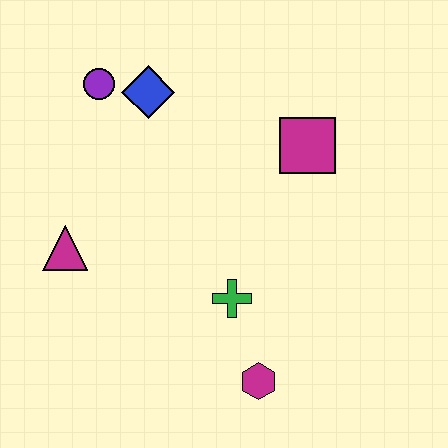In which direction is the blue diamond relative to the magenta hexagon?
The blue diamond is above the magenta hexagon.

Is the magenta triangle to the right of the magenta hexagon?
No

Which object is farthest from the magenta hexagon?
The purple circle is farthest from the magenta hexagon.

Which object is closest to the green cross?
The magenta hexagon is closest to the green cross.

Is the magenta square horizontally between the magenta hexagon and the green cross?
No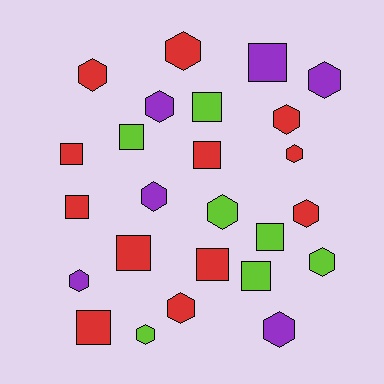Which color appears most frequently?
Red, with 12 objects.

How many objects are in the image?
There are 25 objects.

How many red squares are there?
There are 6 red squares.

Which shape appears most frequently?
Hexagon, with 14 objects.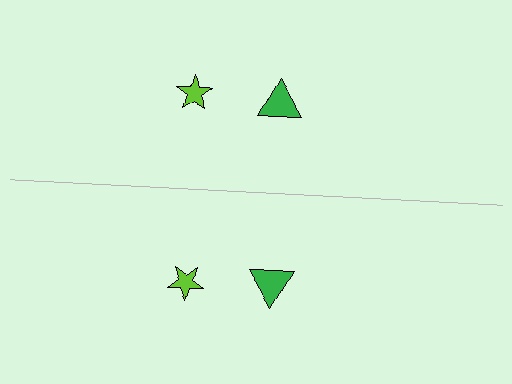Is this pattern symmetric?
Yes, this pattern has bilateral (reflection) symmetry.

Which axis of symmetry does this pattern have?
The pattern has a horizontal axis of symmetry running through the center of the image.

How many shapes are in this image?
There are 4 shapes in this image.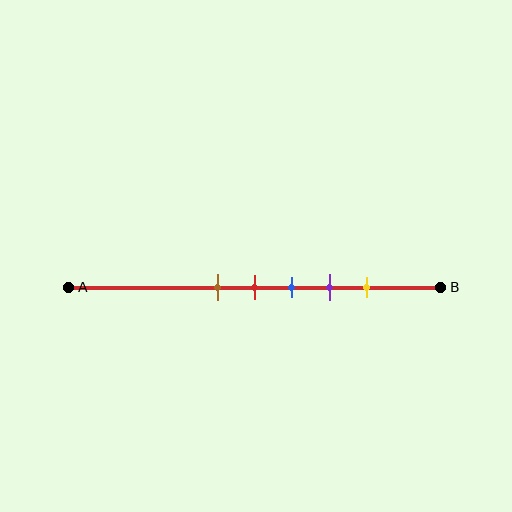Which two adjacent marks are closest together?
The brown and red marks are the closest adjacent pair.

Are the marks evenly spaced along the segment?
Yes, the marks are approximately evenly spaced.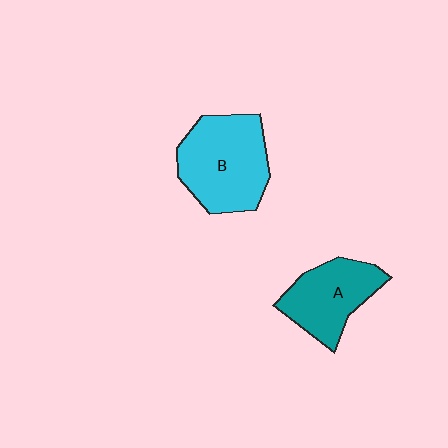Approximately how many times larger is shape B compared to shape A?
Approximately 1.3 times.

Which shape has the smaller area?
Shape A (teal).